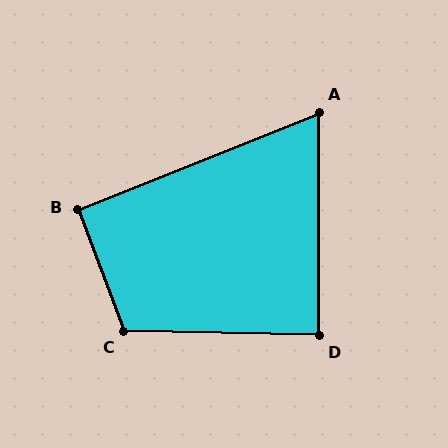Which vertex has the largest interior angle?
C, at approximately 112 degrees.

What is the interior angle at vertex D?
Approximately 89 degrees (approximately right).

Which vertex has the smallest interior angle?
A, at approximately 68 degrees.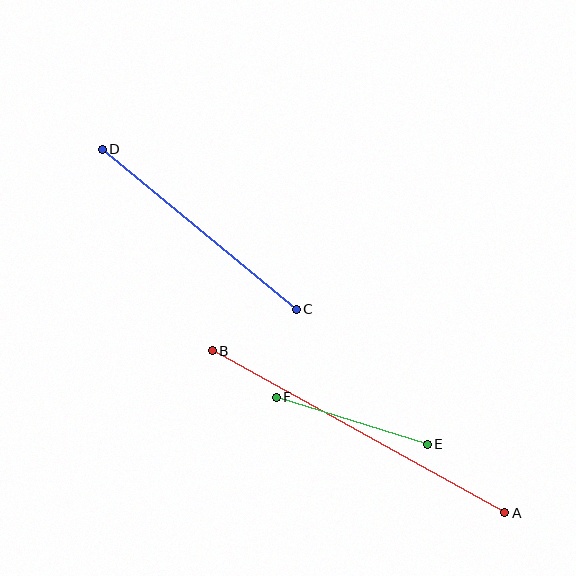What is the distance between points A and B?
The distance is approximately 334 pixels.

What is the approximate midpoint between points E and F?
The midpoint is at approximately (352, 421) pixels.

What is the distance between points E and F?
The distance is approximately 158 pixels.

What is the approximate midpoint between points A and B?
The midpoint is at approximately (358, 432) pixels.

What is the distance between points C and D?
The distance is approximately 251 pixels.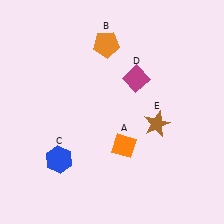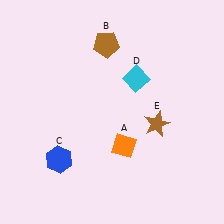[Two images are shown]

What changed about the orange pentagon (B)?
In Image 1, B is orange. In Image 2, it changed to brown.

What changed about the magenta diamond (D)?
In Image 1, D is magenta. In Image 2, it changed to cyan.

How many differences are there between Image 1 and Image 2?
There are 2 differences between the two images.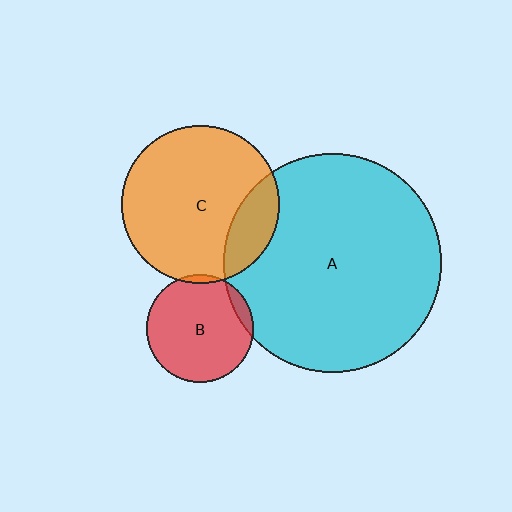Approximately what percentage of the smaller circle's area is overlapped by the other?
Approximately 5%.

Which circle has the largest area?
Circle A (cyan).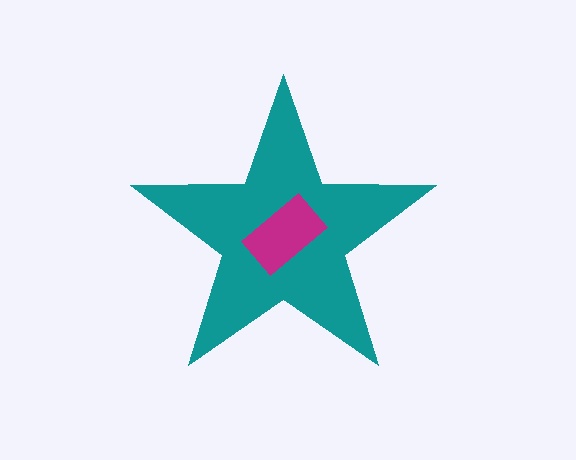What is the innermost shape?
The magenta rectangle.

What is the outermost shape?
The teal star.